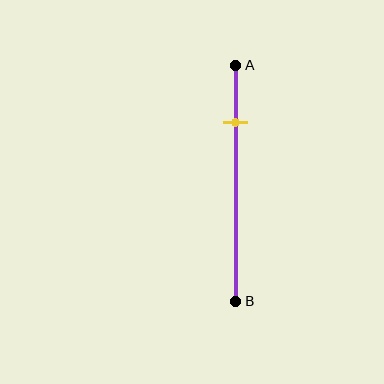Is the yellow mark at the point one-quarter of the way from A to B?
Yes, the mark is approximately at the one-quarter point.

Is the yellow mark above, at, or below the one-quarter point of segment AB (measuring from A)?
The yellow mark is approximately at the one-quarter point of segment AB.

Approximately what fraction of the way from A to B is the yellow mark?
The yellow mark is approximately 25% of the way from A to B.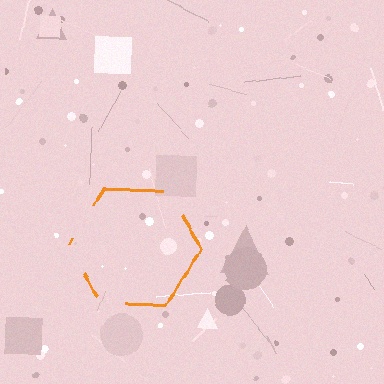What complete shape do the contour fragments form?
The contour fragments form a hexagon.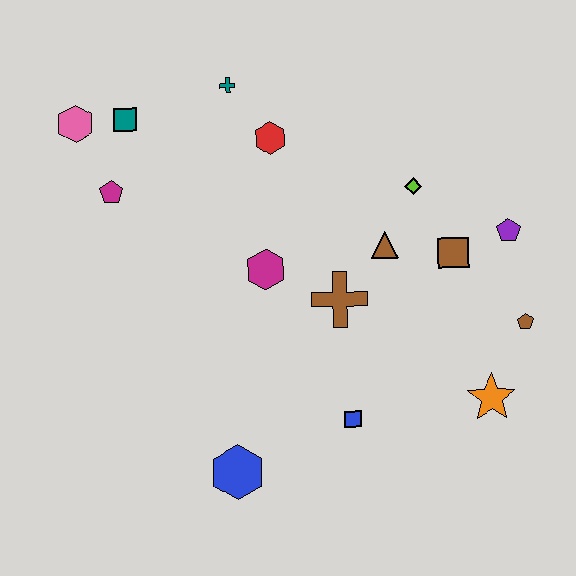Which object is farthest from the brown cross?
The pink hexagon is farthest from the brown cross.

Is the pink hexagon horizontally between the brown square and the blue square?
No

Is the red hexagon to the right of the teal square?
Yes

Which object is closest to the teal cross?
The red hexagon is closest to the teal cross.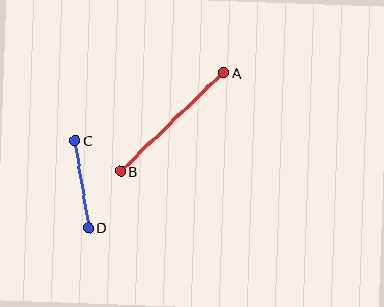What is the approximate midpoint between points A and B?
The midpoint is at approximately (172, 122) pixels.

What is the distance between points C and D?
The distance is approximately 88 pixels.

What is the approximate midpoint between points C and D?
The midpoint is at approximately (82, 184) pixels.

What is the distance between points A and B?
The distance is approximately 143 pixels.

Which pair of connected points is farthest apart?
Points A and B are farthest apart.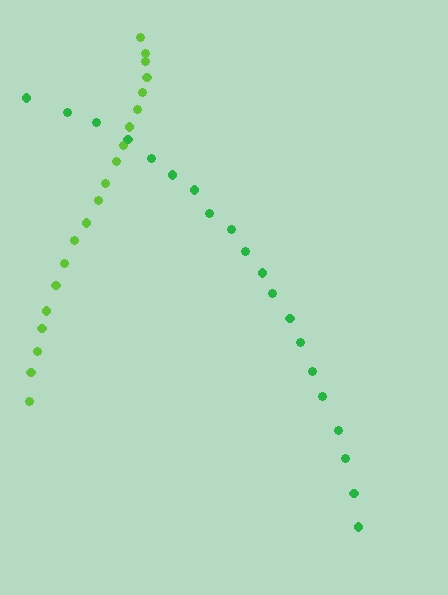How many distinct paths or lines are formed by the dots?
There are 2 distinct paths.